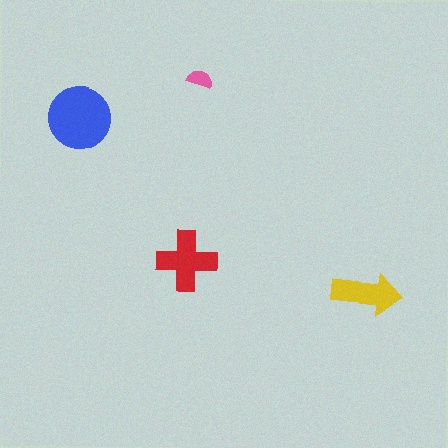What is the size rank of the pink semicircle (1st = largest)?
4th.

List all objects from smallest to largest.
The pink semicircle, the yellow arrow, the red cross, the blue circle.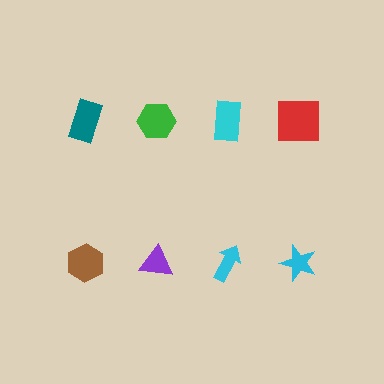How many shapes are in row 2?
4 shapes.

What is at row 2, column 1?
A brown hexagon.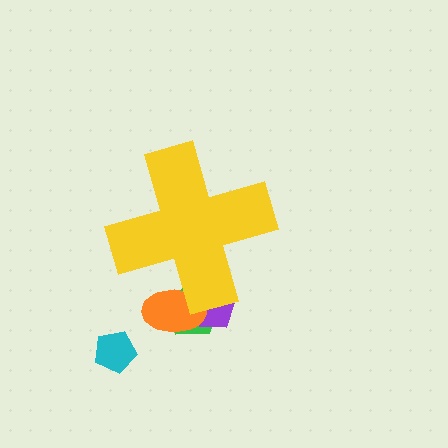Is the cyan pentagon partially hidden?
No, the cyan pentagon is fully visible.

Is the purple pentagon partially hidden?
Yes, the purple pentagon is partially hidden behind the yellow cross.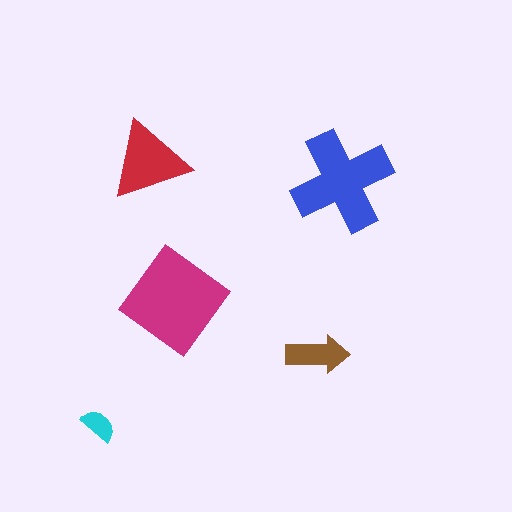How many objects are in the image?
There are 5 objects in the image.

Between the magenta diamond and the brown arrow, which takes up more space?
The magenta diamond.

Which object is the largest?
The magenta diamond.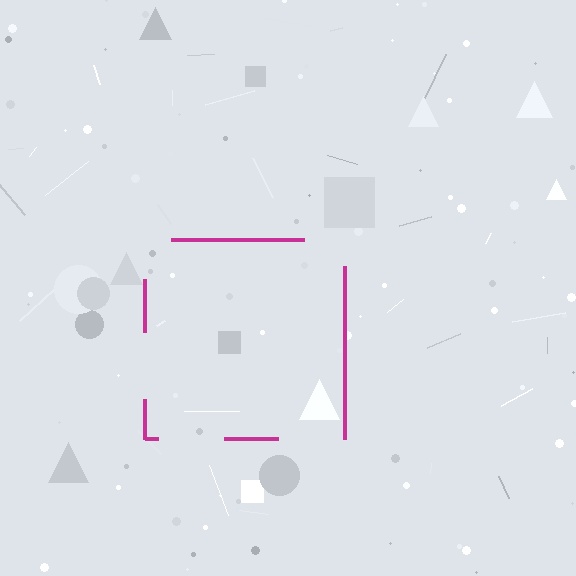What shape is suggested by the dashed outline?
The dashed outline suggests a square.